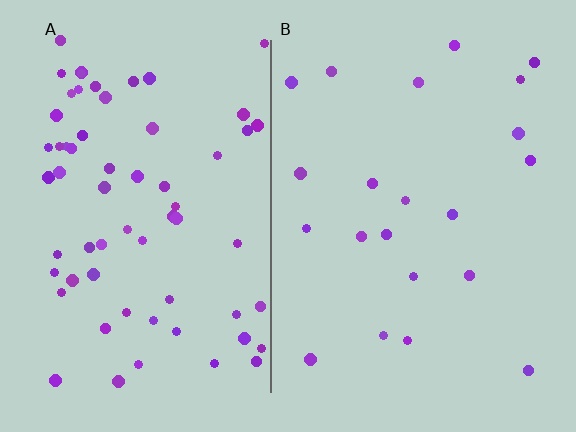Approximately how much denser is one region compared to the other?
Approximately 3.0× — region A over region B.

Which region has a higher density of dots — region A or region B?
A (the left).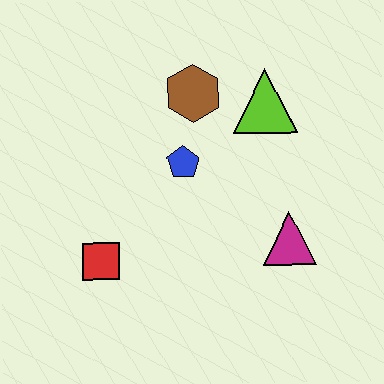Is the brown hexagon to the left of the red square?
No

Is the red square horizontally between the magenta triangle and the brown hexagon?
No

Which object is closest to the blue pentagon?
The brown hexagon is closest to the blue pentagon.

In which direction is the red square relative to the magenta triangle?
The red square is to the left of the magenta triangle.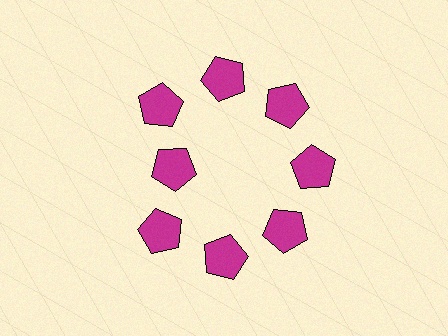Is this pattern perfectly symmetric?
No. The 8 magenta pentagons are arranged in a ring, but one element near the 9 o'clock position is pulled inward toward the center, breaking the 8-fold rotational symmetry.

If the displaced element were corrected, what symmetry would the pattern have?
It would have 8-fold rotational symmetry — the pattern would map onto itself every 45 degrees.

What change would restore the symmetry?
The symmetry would be restored by moving it outward, back onto the ring so that all 8 pentagons sit at equal angles and equal distance from the center.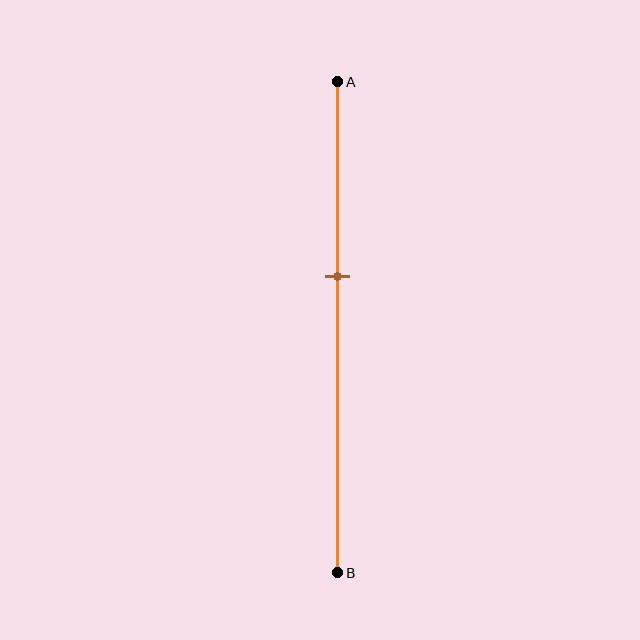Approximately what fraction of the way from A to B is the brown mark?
The brown mark is approximately 40% of the way from A to B.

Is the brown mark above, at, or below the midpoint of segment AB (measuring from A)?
The brown mark is above the midpoint of segment AB.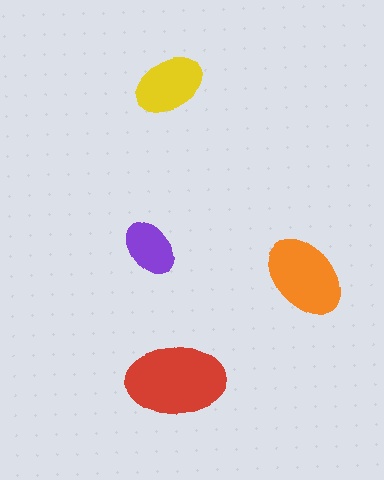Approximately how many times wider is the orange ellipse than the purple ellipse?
About 1.5 times wider.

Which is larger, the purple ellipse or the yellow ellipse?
The yellow one.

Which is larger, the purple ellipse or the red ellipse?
The red one.